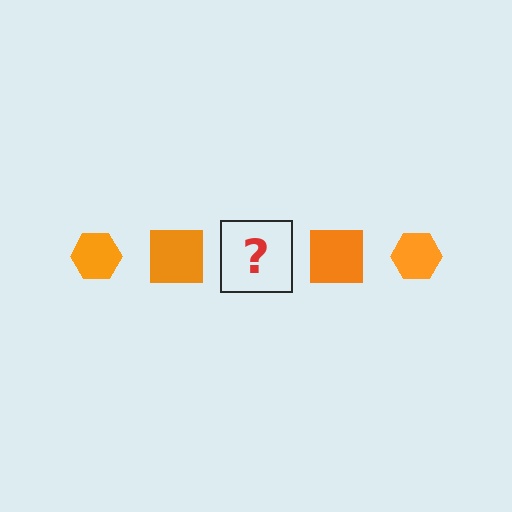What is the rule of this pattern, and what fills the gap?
The rule is that the pattern cycles through hexagon, square shapes in orange. The gap should be filled with an orange hexagon.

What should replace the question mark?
The question mark should be replaced with an orange hexagon.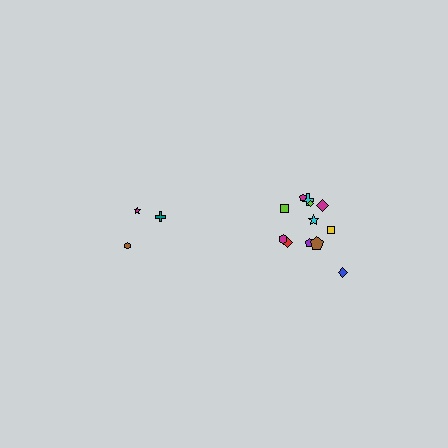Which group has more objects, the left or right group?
The right group.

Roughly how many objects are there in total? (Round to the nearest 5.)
Roughly 15 objects in total.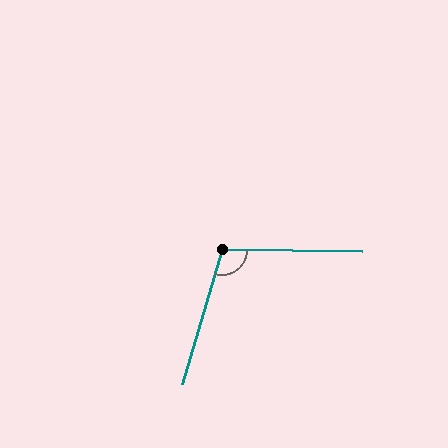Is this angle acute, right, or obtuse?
It is obtuse.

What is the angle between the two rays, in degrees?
Approximately 105 degrees.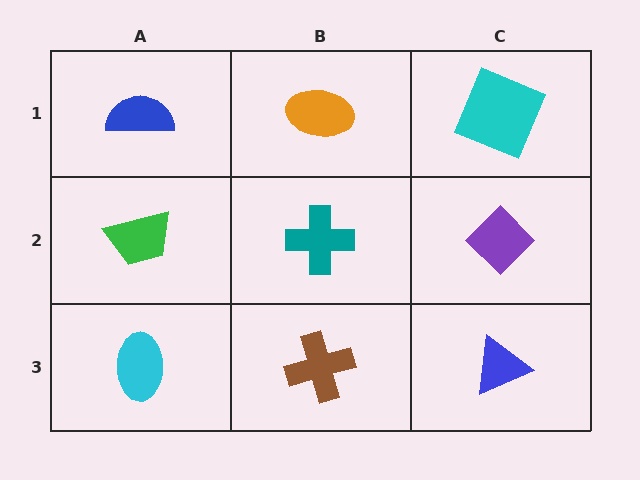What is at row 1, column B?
An orange ellipse.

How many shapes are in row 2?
3 shapes.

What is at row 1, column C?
A cyan square.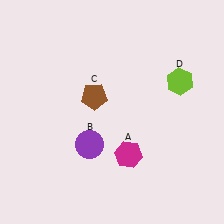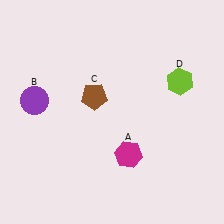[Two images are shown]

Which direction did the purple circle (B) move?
The purple circle (B) moved left.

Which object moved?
The purple circle (B) moved left.